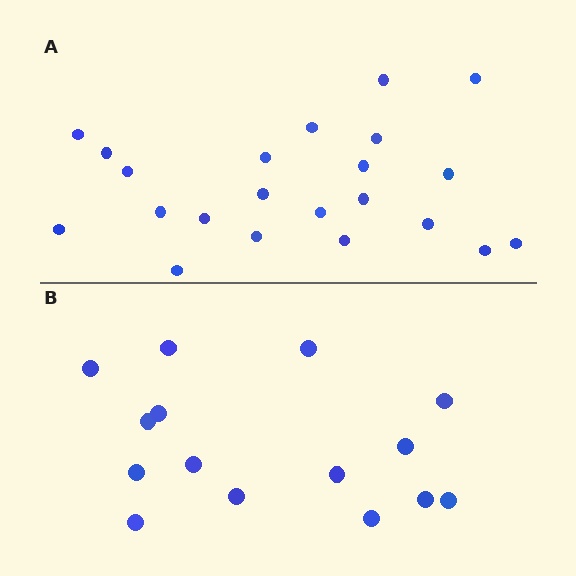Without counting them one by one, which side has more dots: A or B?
Region A (the top region) has more dots.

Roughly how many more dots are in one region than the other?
Region A has roughly 8 or so more dots than region B.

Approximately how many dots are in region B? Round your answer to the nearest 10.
About 20 dots. (The exact count is 15, which rounds to 20.)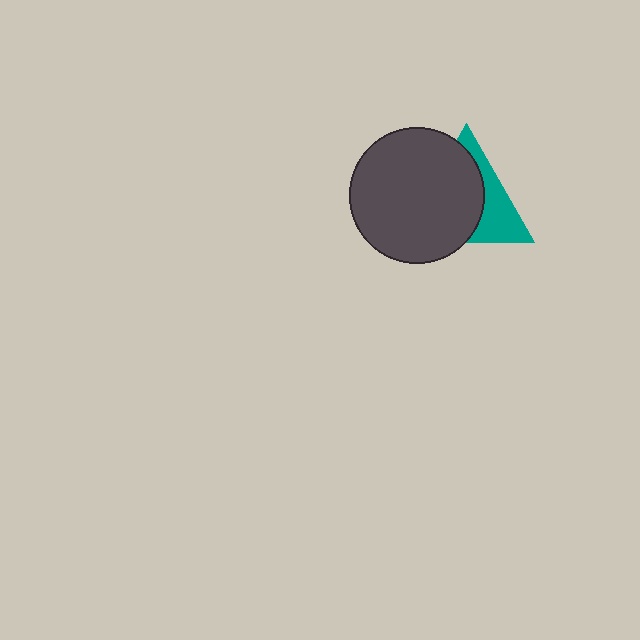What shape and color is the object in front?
The object in front is a dark gray circle.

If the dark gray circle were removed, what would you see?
You would see the complete teal triangle.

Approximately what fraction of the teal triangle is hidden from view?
Roughly 63% of the teal triangle is hidden behind the dark gray circle.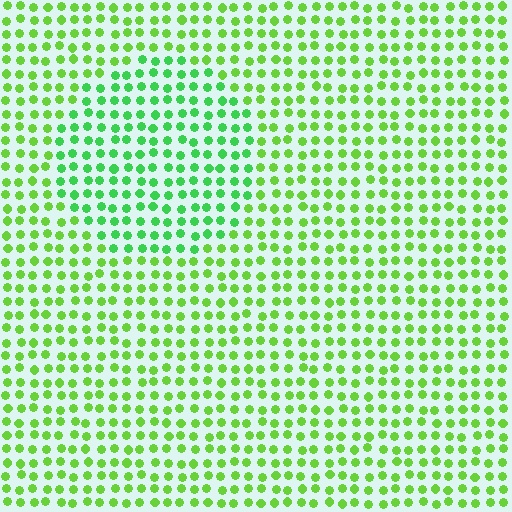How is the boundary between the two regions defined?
The boundary is defined purely by a slight shift in hue (about 27 degrees). Spacing, size, and orientation are identical on both sides.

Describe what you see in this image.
The image is filled with small lime elements in a uniform arrangement. A circle-shaped region is visible where the elements are tinted to a slightly different hue, forming a subtle color boundary.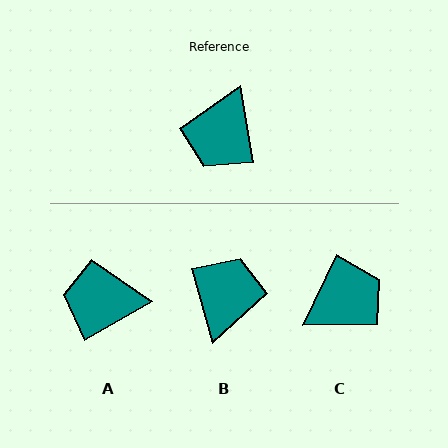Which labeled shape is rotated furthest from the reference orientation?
B, about 173 degrees away.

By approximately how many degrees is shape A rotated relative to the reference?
Approximately 70 degrees clockwise.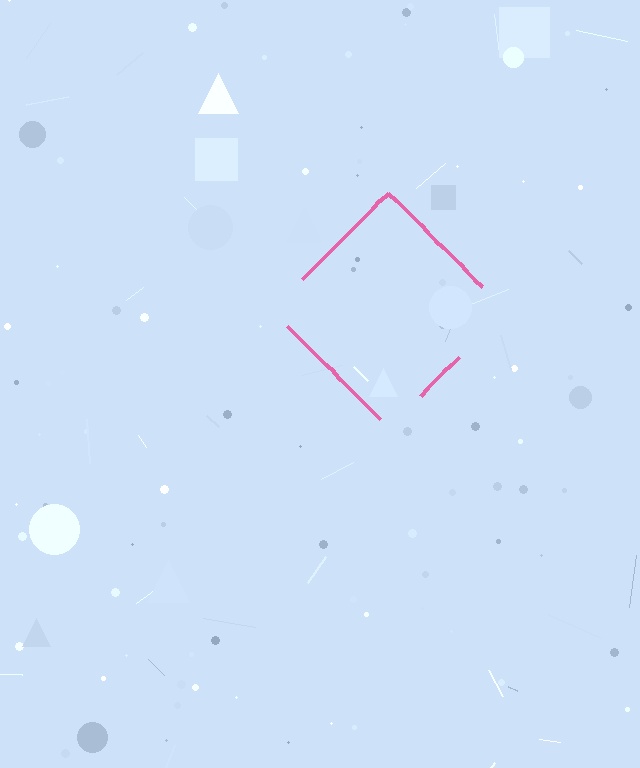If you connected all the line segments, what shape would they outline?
They would outline a diamond.